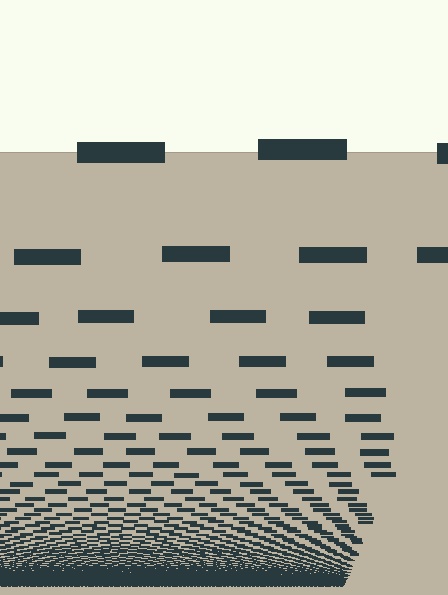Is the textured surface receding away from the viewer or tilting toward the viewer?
The surface appears to tilt toward the viewer. Texture elements get larger and sparser toward the top.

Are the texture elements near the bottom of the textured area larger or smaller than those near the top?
Smaller. The gradient is inverted — elements near the bottom are smaller and denser.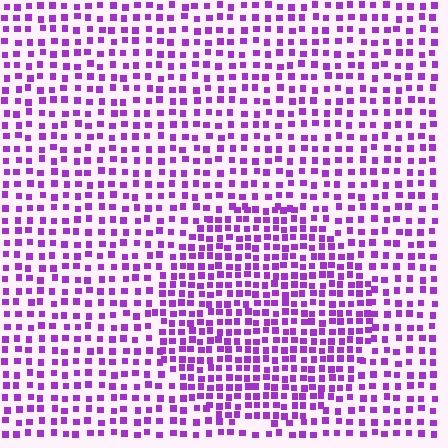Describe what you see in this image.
The image contains small purple elements arranged at two different densities. A circle-shaped region is visible where the elements are more densely packed than the surrounding area.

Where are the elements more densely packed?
The elements are more densely packed inside the circle boundary.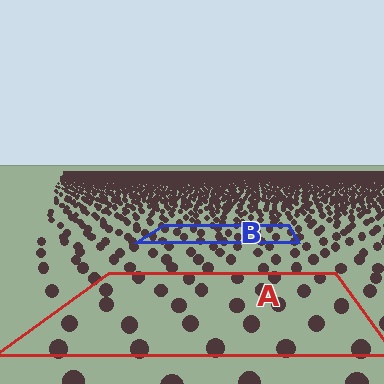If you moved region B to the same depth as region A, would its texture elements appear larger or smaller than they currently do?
They would appear larger. At a closer depth, the same texture elements are projected at a bigger on-screen size.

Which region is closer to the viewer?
Region A is closer. The texture elements there are larger and more spread out.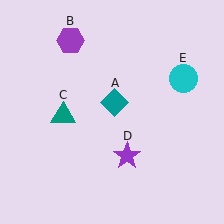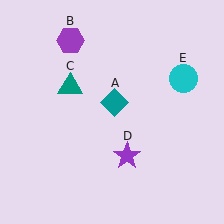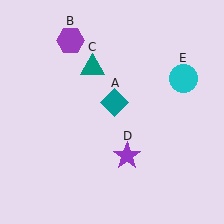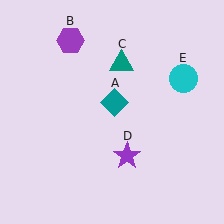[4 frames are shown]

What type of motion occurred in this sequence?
The teal triangle (object C) rotated clockwise around the center of the scene.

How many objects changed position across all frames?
1 object changed position: teal triangle (object C).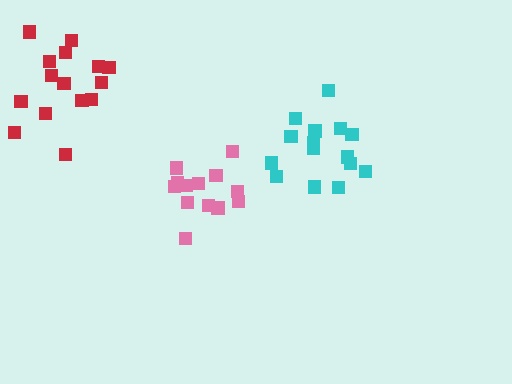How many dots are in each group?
Group 1: 15 dots, Group 2: 15 dots, Group 3: 13 dots (43 total).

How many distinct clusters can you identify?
There are 3 distinct clusters.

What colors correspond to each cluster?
The clusters are colored: red, cyan, pink.